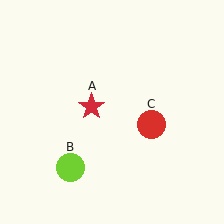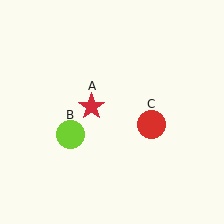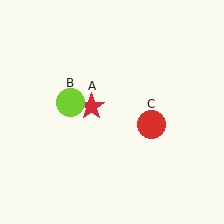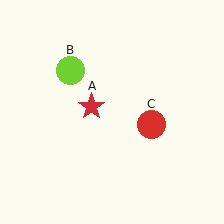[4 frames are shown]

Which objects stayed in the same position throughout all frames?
Red star (object A) and red circle (object C) remained stationary.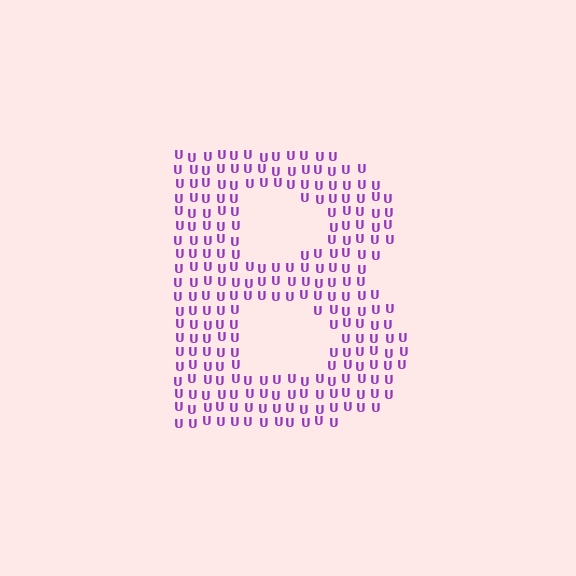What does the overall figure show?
The overall figure shows the letter B.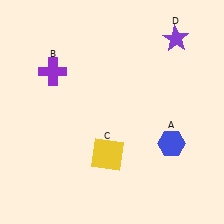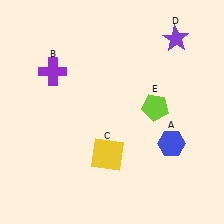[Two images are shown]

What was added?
A lime pentagon (E) was added in Image 2.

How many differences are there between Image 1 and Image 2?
There is 1 difference between the two images.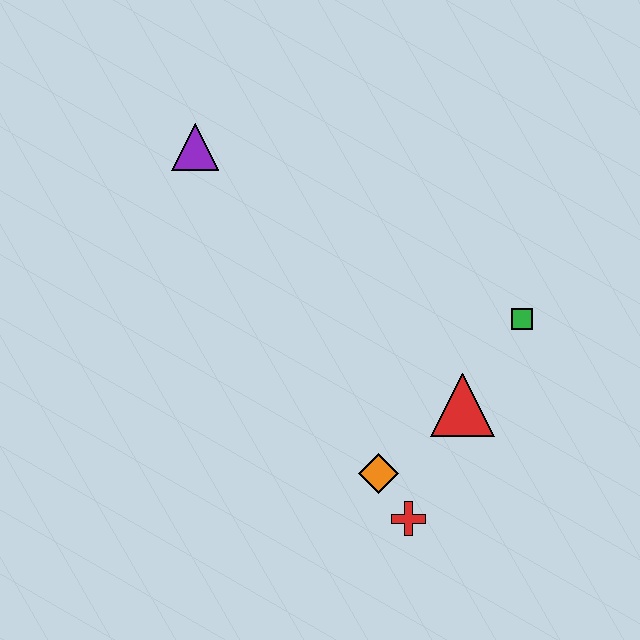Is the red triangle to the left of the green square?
Yes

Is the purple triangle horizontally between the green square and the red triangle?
No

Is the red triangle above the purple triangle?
No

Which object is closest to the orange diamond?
The red cross is closest to the orange diamond.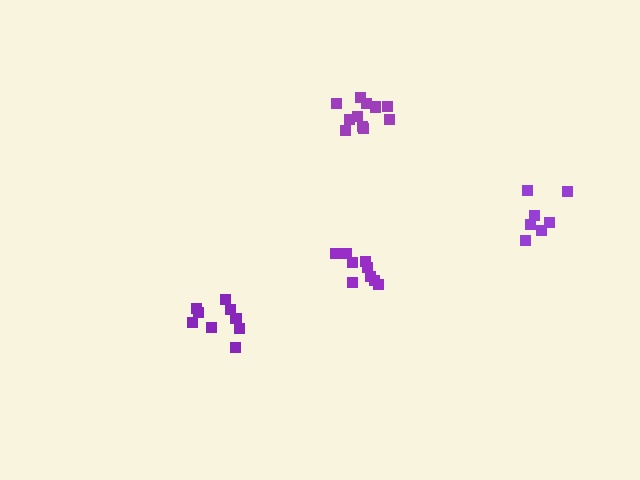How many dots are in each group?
Group 1: 9 dots, Group 2: 7 dots, Group 3: 11 dots, Group 4: 9 dots (36 total).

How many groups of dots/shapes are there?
There are 4 groups.